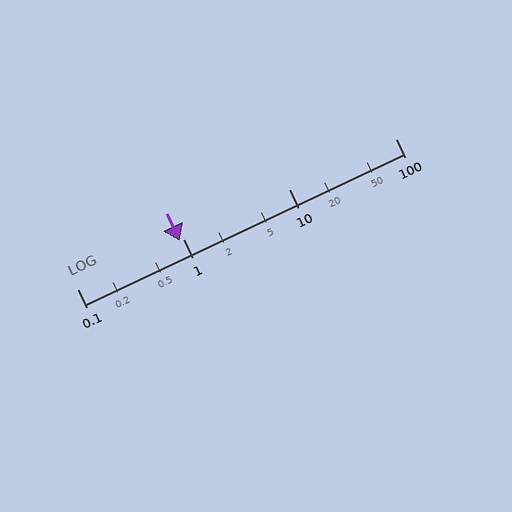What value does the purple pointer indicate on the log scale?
The pointer indicates approximately 0.92.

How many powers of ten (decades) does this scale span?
The scale spans 3 decades, from 0.1 to 100.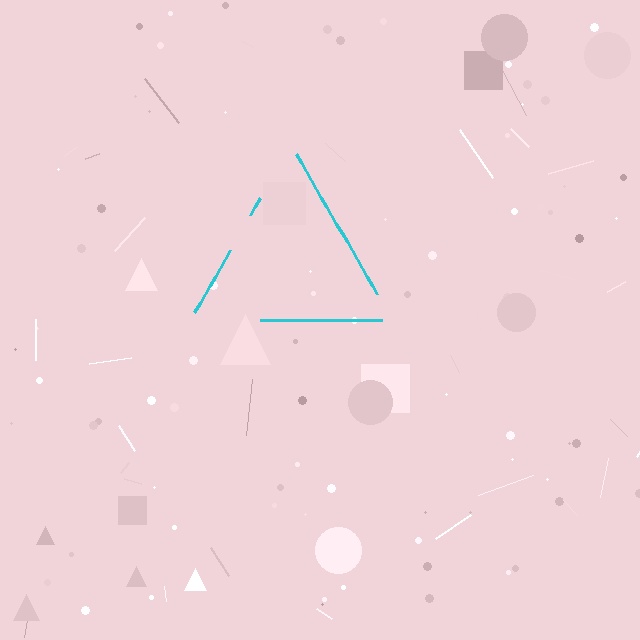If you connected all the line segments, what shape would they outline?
They would outline a triangle.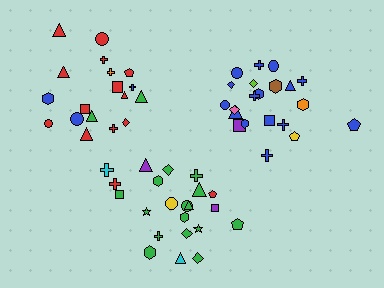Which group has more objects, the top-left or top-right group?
The top-right group.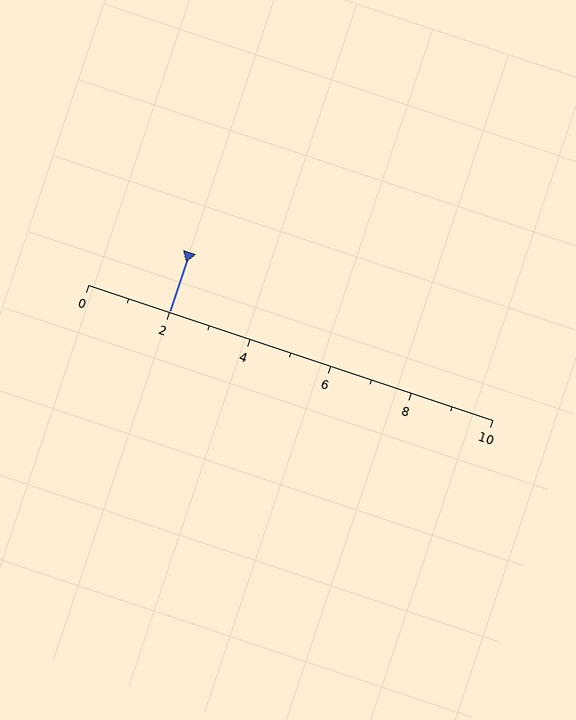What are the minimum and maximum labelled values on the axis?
The axis runs from 0 to 10.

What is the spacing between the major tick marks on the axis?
The major ticks are spaced 2 apart.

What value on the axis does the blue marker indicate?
The marker indicates approximately 2.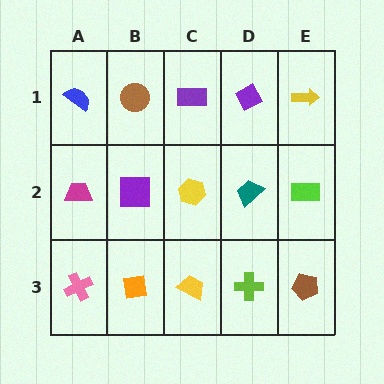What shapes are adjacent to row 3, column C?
A yellow hexagon (row 2, column C), an orange square (row 3, column B), a lime cross (row 3, column D).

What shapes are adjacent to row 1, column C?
A yellow hexagon (row 2, column C), a brown circle (row 1, column B), a purple diamond (row 1, column D).